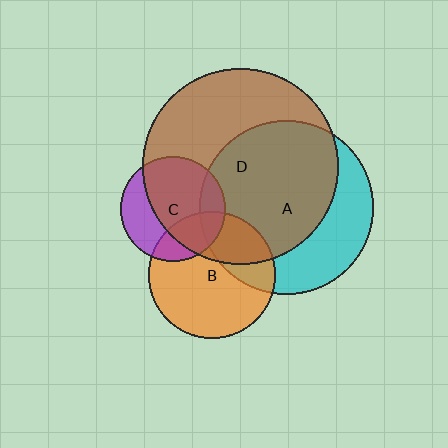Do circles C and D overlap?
Yes.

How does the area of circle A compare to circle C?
Approximately 2.8 times.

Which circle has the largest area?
Circle D (brown).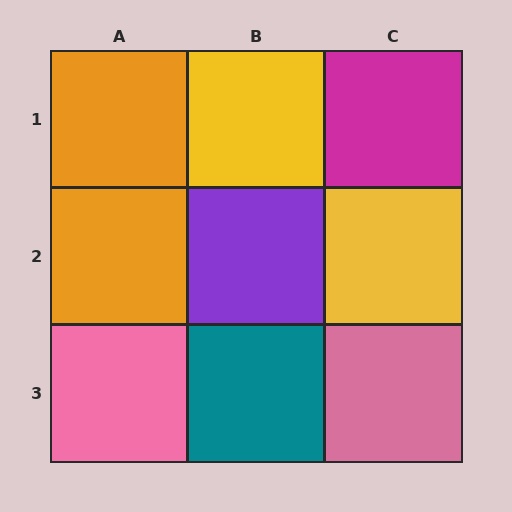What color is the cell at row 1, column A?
Orange.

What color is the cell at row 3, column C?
Pink.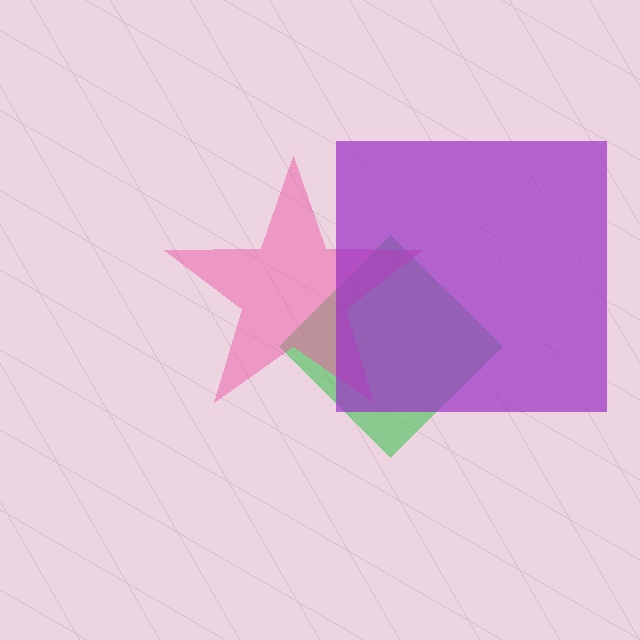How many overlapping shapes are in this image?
There are 3 overlapping shapes in the image.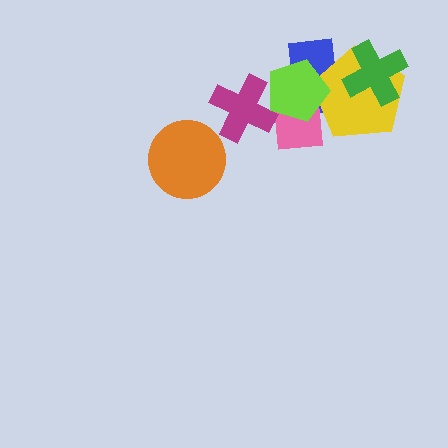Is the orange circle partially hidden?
No, no other shape covers it.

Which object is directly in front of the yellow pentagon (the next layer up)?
The green cross is directly in front of the yellow pentagon.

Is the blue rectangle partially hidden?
Yes, it is partially covered by another shape.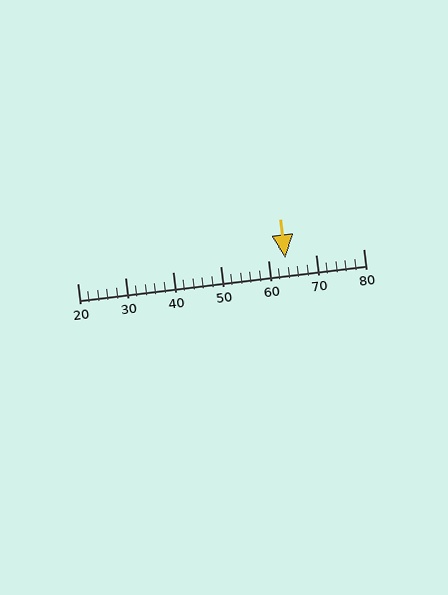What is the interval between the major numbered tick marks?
The major tick marks are spaced 10 units apart.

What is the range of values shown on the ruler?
The ruler shows values from 20 to 80.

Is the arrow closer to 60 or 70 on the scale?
The arrow is closer to 60.